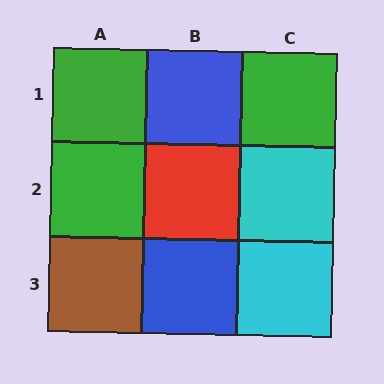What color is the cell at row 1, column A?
Green.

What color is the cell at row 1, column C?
Green.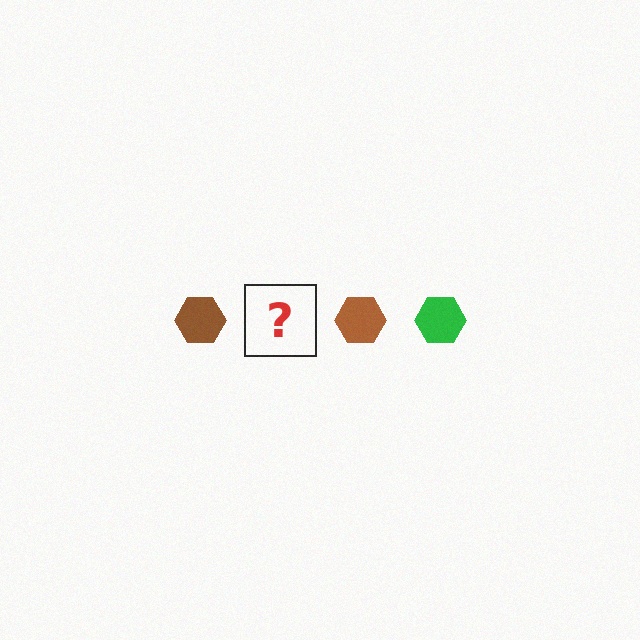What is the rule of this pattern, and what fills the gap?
The rule is that the pattern cycles through brown, green hexagons. The gap should be filled with a green hexagon.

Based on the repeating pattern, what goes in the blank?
The blank should be a green hexagon.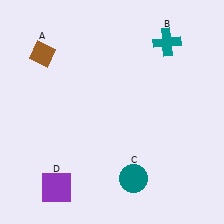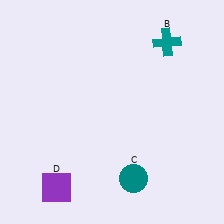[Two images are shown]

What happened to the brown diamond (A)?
The brown diamond (A) was removed in Image 2. It was in the top-left area of Image 1.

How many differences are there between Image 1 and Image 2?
There is 1 difference between the two images.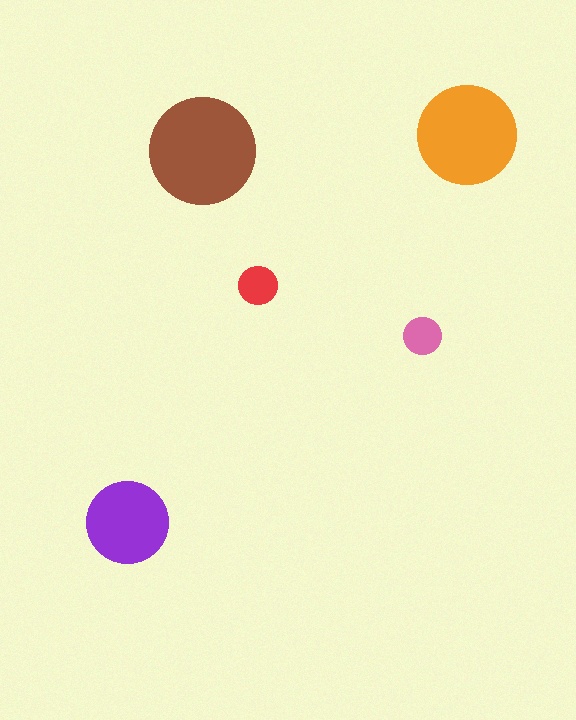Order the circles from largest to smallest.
the brown one, the orange one, the purple one, the red one, the pink one.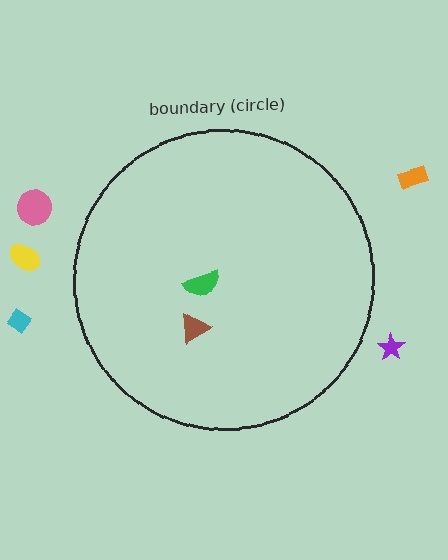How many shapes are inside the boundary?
2 inside, 5 outside.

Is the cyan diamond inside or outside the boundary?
Outside.